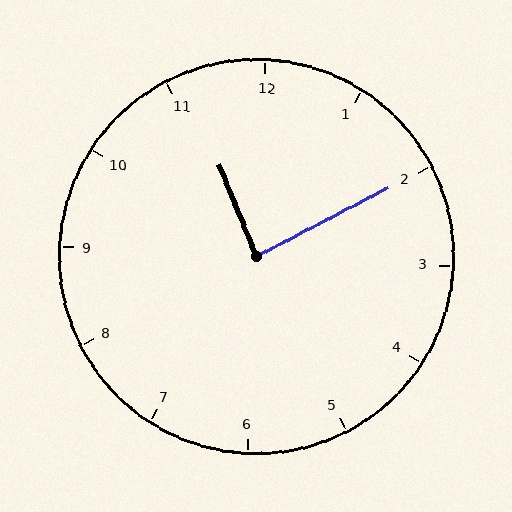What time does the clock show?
11:10.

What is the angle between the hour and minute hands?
Approximately 85 degrees.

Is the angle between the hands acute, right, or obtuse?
It is right.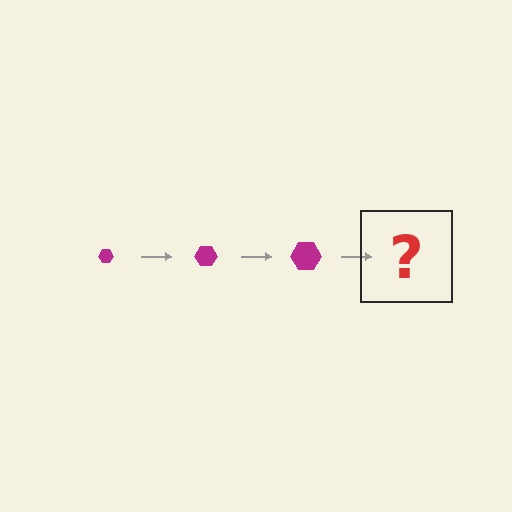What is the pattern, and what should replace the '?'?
The pattern is that the hexagon gets progressively larger each step. The '?' should be a magenta hexagon, larger than the previous one.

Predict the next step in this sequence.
The next step is a magenta hexagon, larger than the previous one.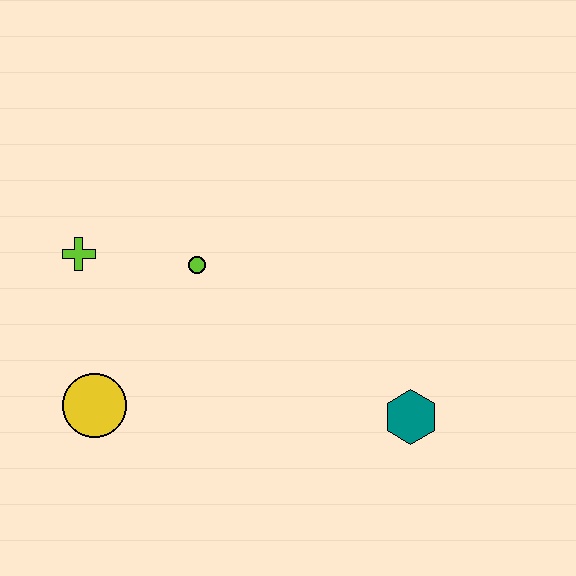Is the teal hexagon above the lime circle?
No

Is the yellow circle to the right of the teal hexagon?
No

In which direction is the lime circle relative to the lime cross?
The lime circle is to the right of the lime cross.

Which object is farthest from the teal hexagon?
The lime cross is farthest from the teal hexagon.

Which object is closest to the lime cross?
The lime circle is closest to the lime cross.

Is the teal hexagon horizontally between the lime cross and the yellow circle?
No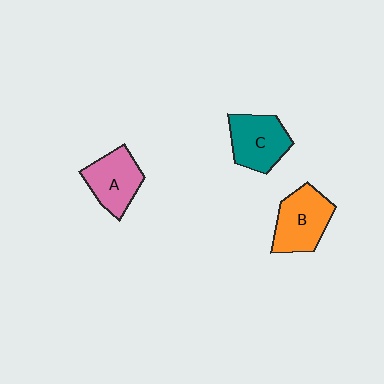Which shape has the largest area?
Shape B (orange).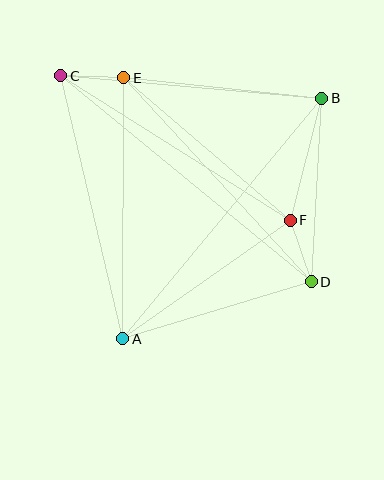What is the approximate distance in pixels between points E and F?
The distance between E and F is approximately 219 pixels.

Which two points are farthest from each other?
Points C and D are farthest from each other.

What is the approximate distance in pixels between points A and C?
The distance between A and C is approximately 270 pixels.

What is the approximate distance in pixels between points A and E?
The distance between A and E is approximately 261 pixels.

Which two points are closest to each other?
Points C and E are closest to each other.